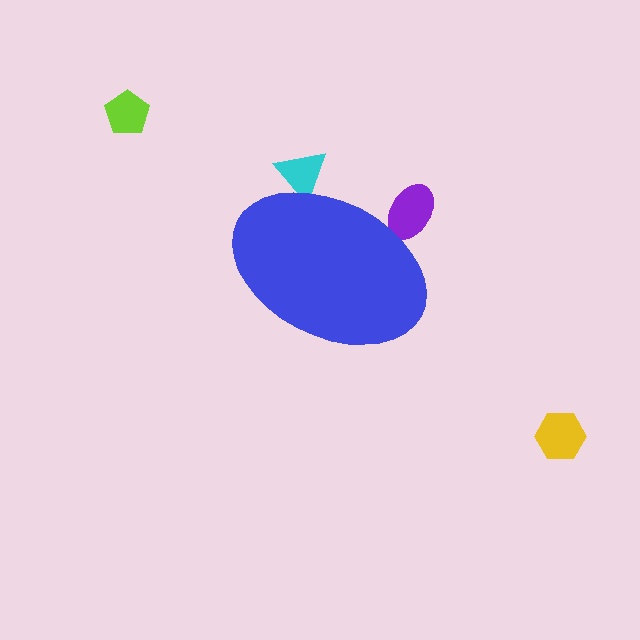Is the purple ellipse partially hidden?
Yes, the purple ellipse is partially hidden behind the blue ellipse.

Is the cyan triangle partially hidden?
Yes, the cyan triangle is partially hidden behind the blue ellipse.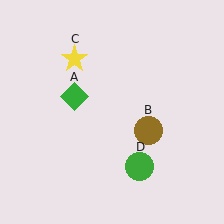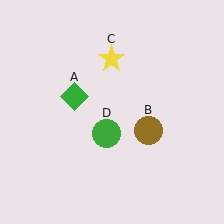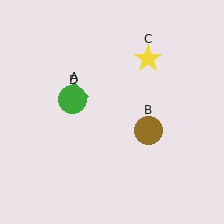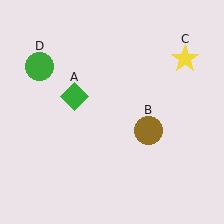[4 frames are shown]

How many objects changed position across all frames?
2 objects changed position: yellow star (object C), green circle (object D).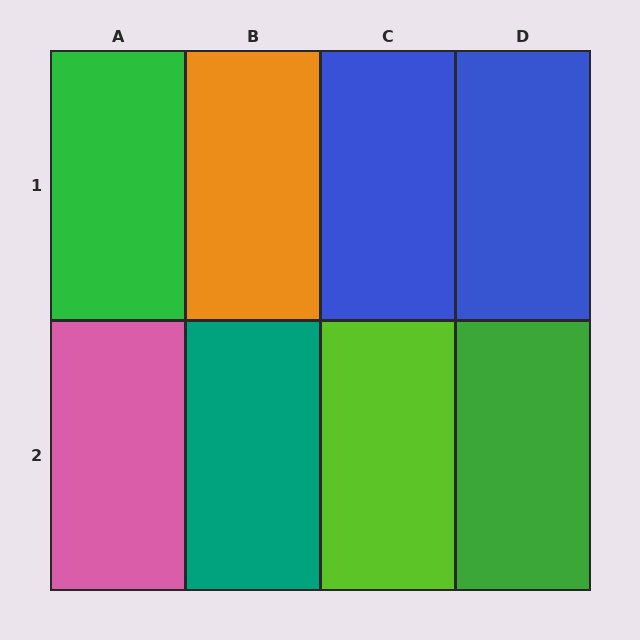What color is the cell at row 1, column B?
Orange.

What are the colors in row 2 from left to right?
Pink, teal, lime, green.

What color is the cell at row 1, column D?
Blue.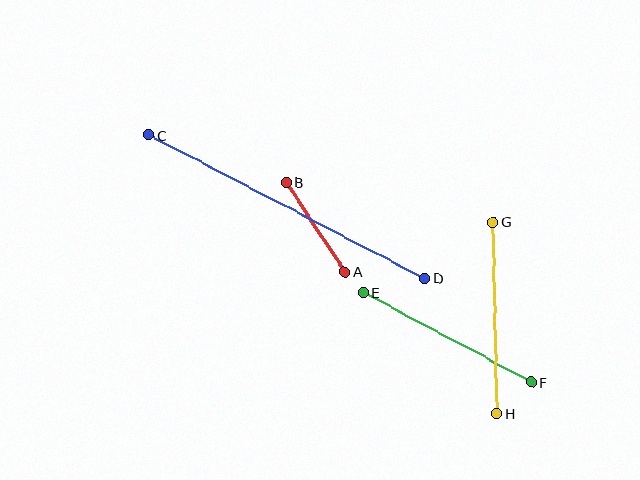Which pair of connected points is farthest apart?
Points C and D are farthest apart.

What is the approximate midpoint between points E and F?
The midpoint is at approximately (447, 337) pixels.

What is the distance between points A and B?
The distance is approximately 107 pixels.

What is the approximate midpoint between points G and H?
The midpoint is at approximately (495, 318) pixels.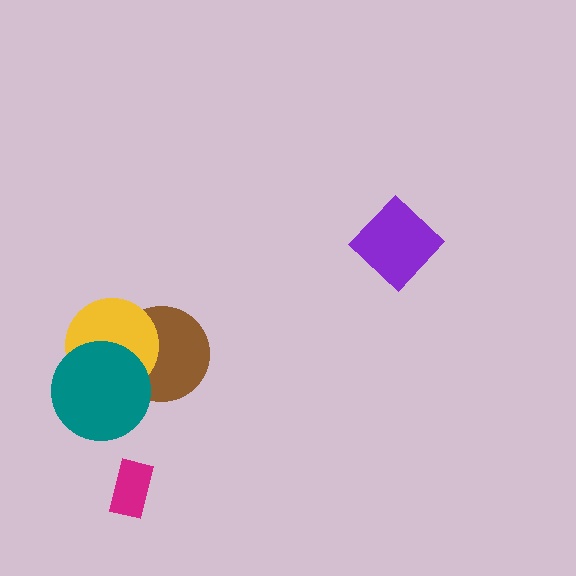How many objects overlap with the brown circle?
2 objects overlap with the brown circle.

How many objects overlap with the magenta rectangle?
0 objects overlap with the magenta rectangle.